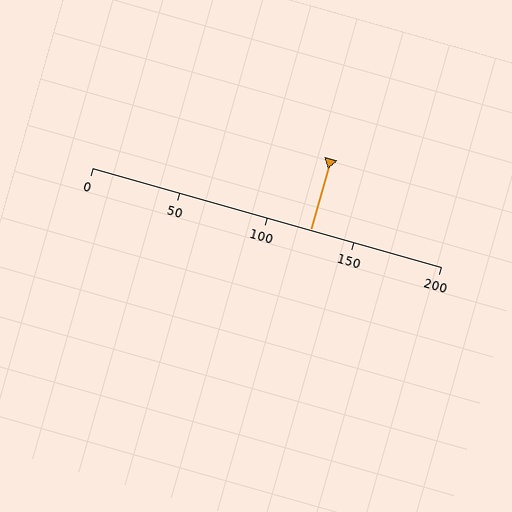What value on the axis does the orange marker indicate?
The marker indicates approximately 125.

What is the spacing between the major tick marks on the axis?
The major ticks are spaced 50 apart.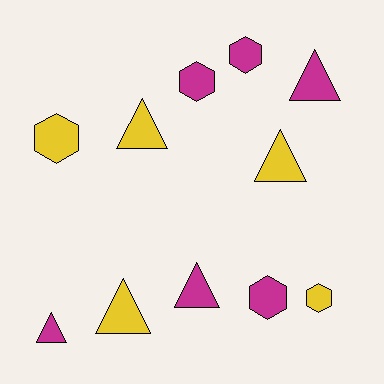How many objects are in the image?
There are 11 objects.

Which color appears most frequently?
Magenta, with 6 objects.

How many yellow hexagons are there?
There are 2 yellow hexagons.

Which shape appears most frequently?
Triangle, with 6 objects.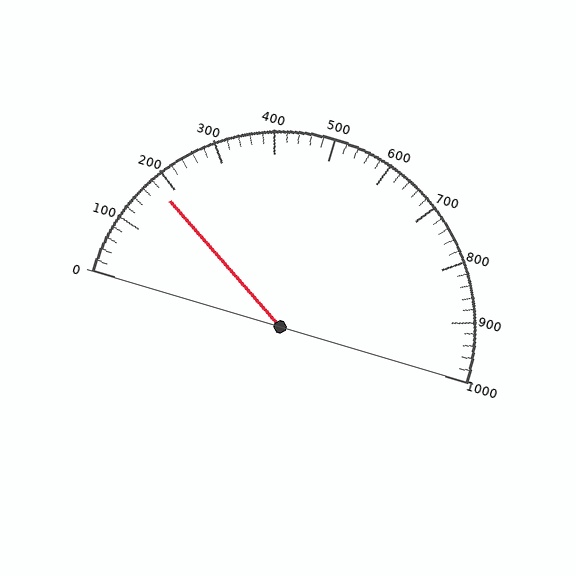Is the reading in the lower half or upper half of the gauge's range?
The reading is in the lower half of the range (0 to 1000).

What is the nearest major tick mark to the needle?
The nearest major tick mark is 200.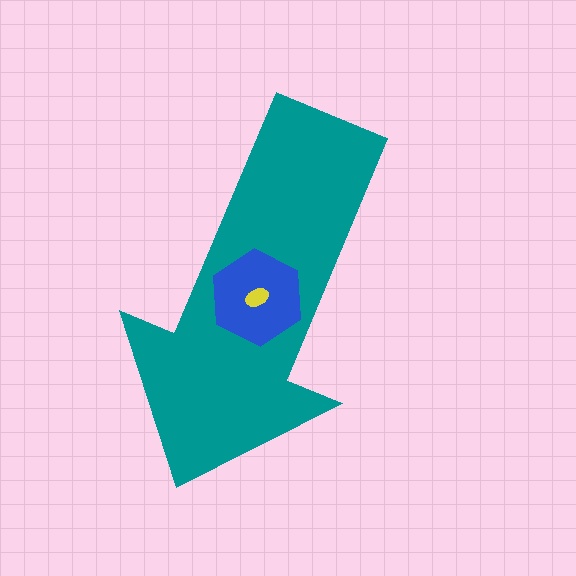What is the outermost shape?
The teal arrow.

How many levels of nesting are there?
3.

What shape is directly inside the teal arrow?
The blue hexagon.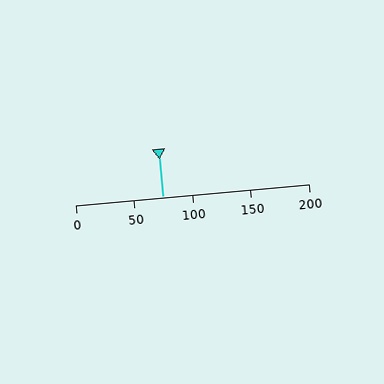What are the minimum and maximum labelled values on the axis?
The axis runs from 0 to 200.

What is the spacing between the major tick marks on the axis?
The major ticks are spaced 50 apart.